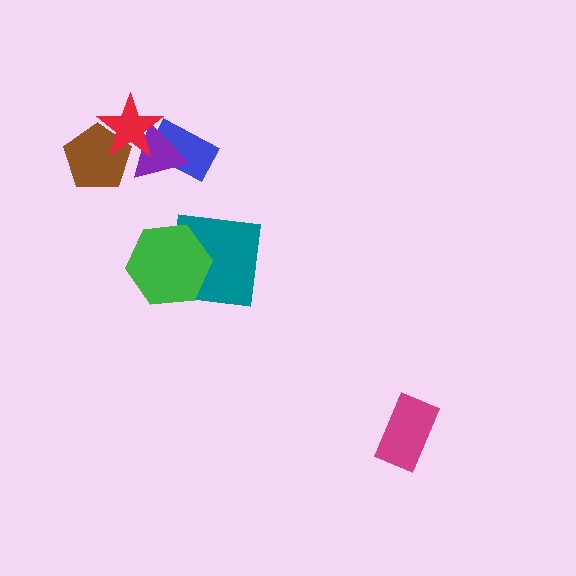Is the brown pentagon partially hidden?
Yes, it is partially covered by another shape.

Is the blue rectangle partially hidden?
Yes, it is partially covered by another shape.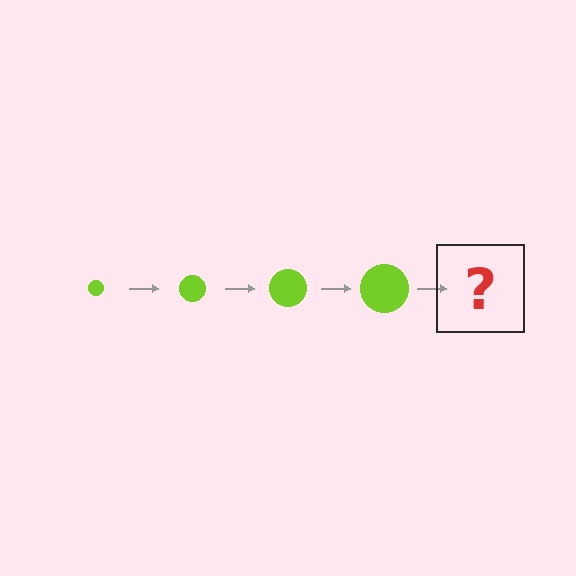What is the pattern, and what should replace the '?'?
The pattern is that the circle gets progressively larger each step. The '?' should be a lime circle, larger than the previous one.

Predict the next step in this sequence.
The next step is a lime circle, larger than the previous one.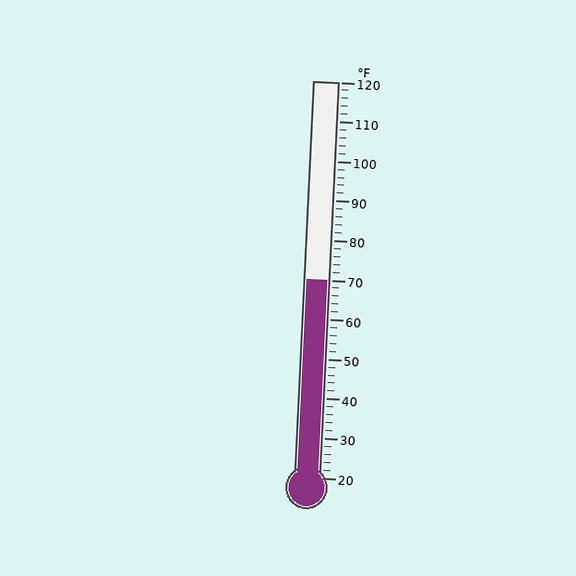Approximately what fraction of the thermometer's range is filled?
The thermometer is filled to approximately 50% of its range.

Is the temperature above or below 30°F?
The temperature is above 30°F.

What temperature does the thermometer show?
The thermometer shows approximately 70°F.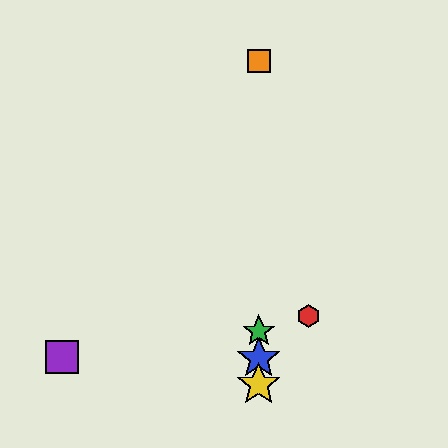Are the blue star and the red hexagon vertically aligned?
No, the blue star is at x≈259 and the red hexagon is at x≈309.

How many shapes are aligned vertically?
4 shapes (the blue star, the green star, the yellow star, the orange square) are aligned vertically.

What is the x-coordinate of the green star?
The green star is at x≈259.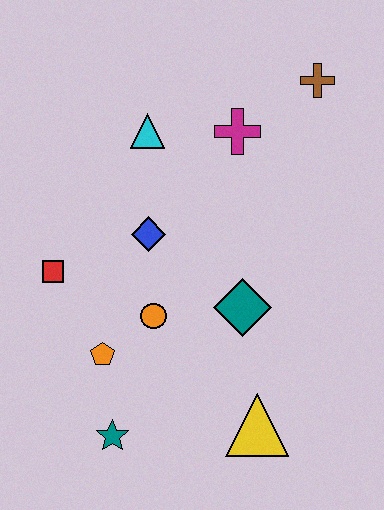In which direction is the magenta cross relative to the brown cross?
The magenta cross is to the left of the brown cross.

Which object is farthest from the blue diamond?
The brown cross is farthest from the blue diamond.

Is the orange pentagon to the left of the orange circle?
Yes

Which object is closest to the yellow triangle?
The teal diamond is closest to the yellow triangle.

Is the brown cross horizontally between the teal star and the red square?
No